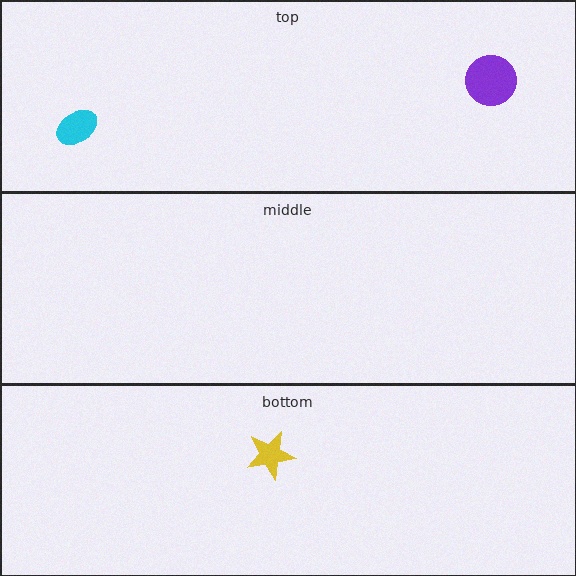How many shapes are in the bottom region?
1.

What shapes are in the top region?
The cyan ellipse, the purple circle.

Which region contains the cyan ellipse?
The top region.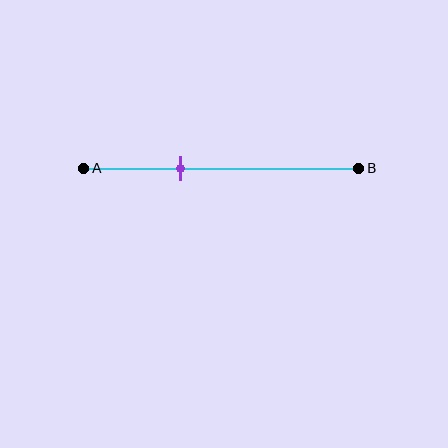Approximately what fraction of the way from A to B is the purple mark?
The purple mark is approximately 35% of the way from A to B.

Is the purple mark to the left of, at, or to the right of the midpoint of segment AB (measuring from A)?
The purple mark is to the left of the midpoint of segment AB.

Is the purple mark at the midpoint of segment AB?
No, the mark is at about 35% from A, not at the 50% midpoint.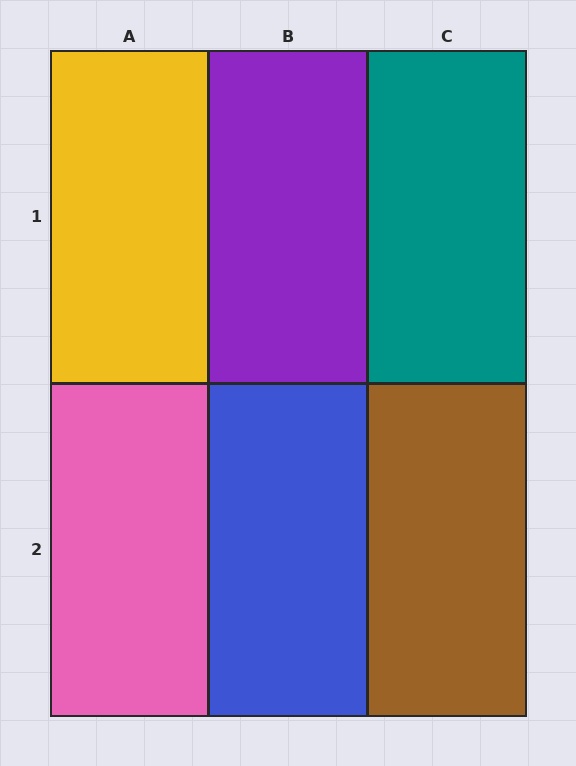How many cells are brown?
1 cell is brown.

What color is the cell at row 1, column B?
Purple.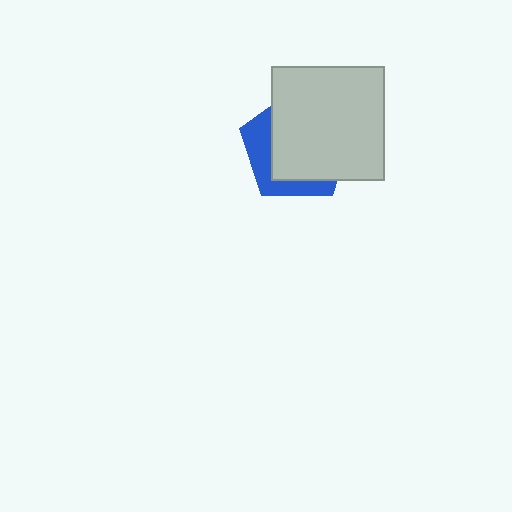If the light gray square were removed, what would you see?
You would see the complete blue pentagon.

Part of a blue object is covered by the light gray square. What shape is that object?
It is a pentagon.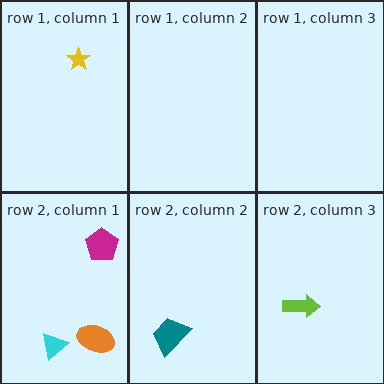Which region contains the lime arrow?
The row 2, column 3 region.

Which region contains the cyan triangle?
The row 2, column 1 region.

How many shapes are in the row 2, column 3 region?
1.